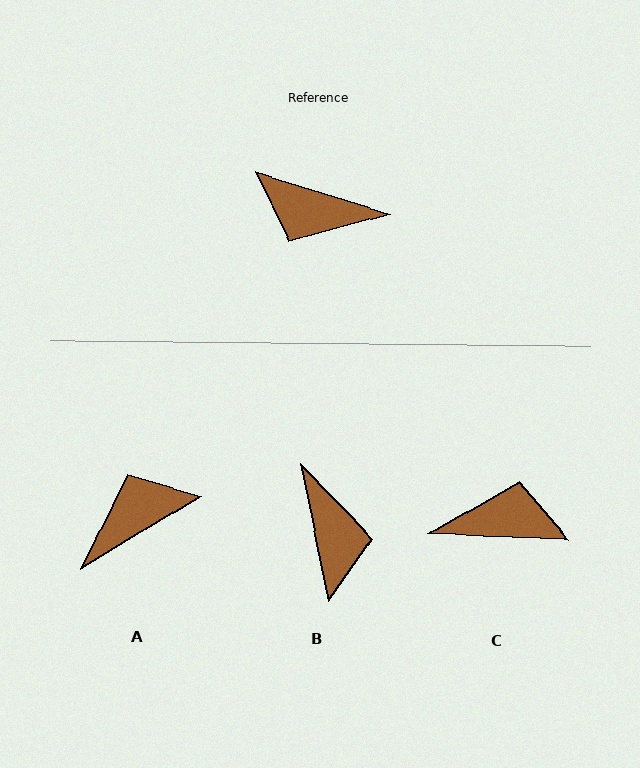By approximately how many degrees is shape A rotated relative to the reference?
Approximately 132 degrees clockwise.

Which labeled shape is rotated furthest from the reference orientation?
C, about 165 degrees away.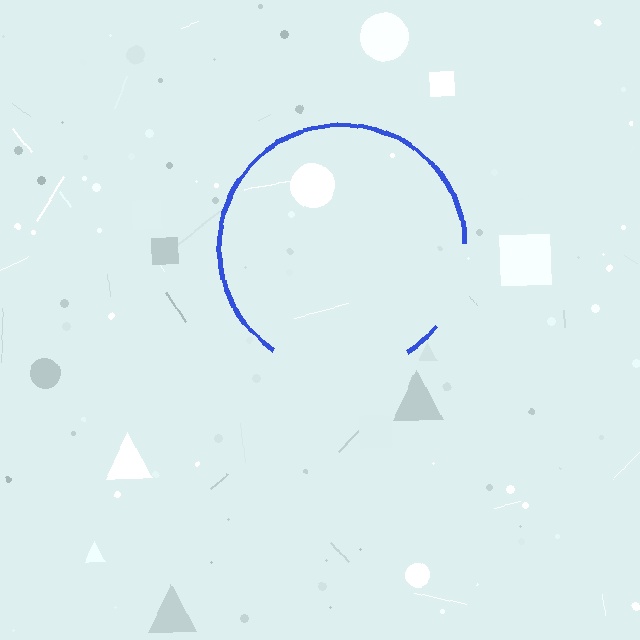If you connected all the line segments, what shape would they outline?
They would outline a circle.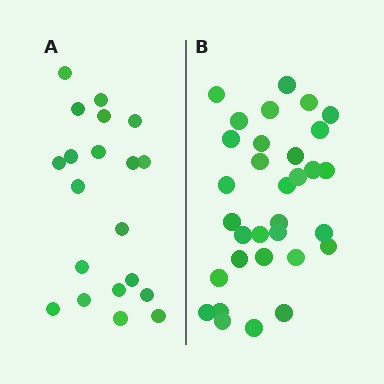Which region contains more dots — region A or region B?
Region B (the right region) has more dots.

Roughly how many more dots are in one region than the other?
Region B has roughly 12 or so more dots than region A.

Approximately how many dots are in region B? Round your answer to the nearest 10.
About 30 dots. (The exact count is 32, which rounds to 30.)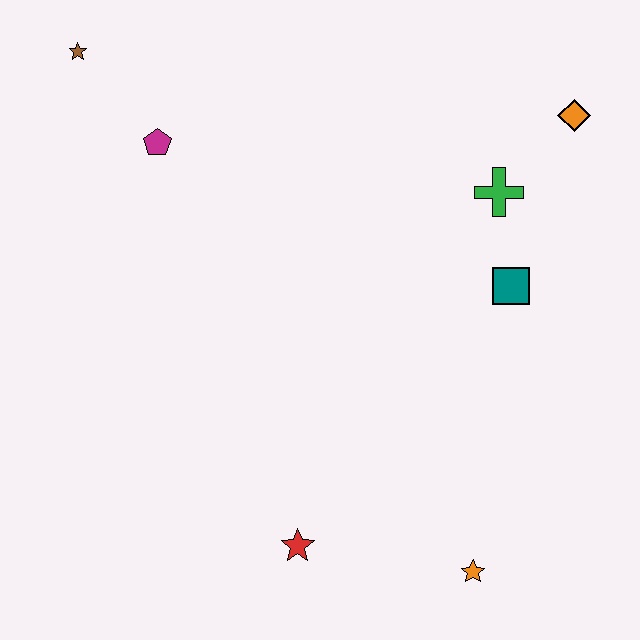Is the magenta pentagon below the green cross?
No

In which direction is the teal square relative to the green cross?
The teal square is below the green cross.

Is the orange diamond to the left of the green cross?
No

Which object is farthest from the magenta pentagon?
The orange star is farthest from the magenta pentagon.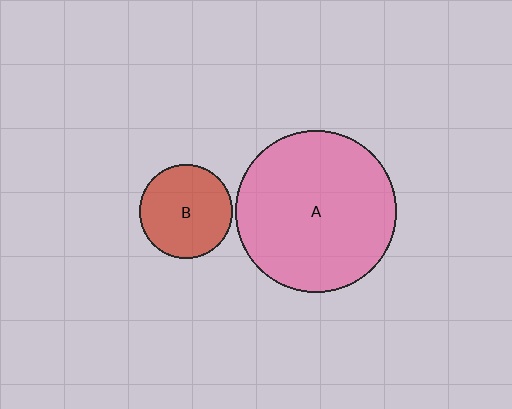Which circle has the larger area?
Circle A (pink).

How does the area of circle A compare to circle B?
Approximately 3.0 times.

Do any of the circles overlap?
No, none of the circles overlap.